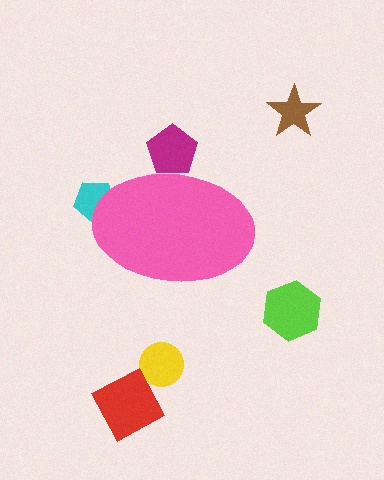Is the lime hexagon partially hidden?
No, the lime hexagon is fully visible.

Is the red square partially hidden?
No, the red square is fully visible.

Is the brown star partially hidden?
No, the brown star is fully visible.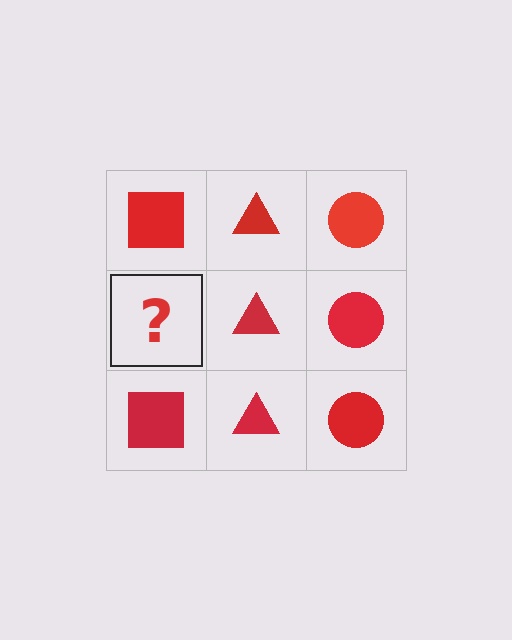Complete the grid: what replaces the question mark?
The question mark should be replaced with a red square.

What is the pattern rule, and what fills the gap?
The rule is that each column has a consistent shape. The gap should be filled with a red square.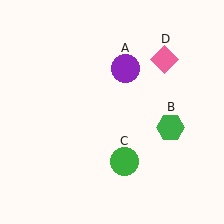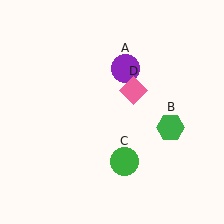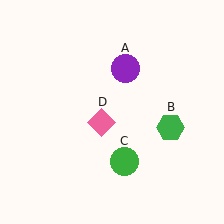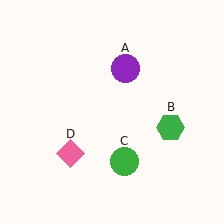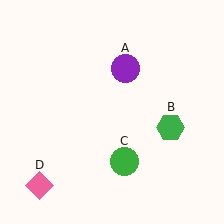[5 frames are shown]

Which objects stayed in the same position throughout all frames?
Purple circle (object A) and green hexagon (object B) and green circle (object C) remained stationary.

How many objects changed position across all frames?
1 object changed position: pink diamond (object D).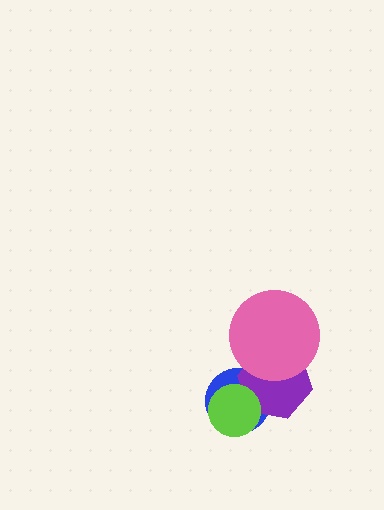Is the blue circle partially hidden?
Yes, it is partially covered by another shape.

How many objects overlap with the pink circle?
1 object overlaps with the pink circle.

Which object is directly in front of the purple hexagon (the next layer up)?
The pink circle is directly in front of the purple hexagon.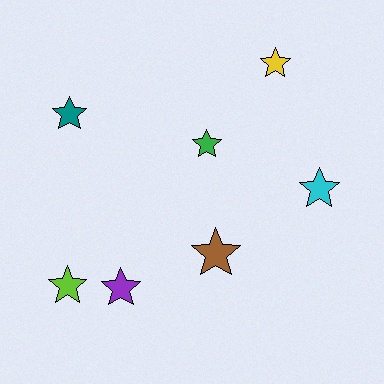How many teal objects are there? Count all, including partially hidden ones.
There is 1 teal object.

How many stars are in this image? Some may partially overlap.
There are 7 stars.